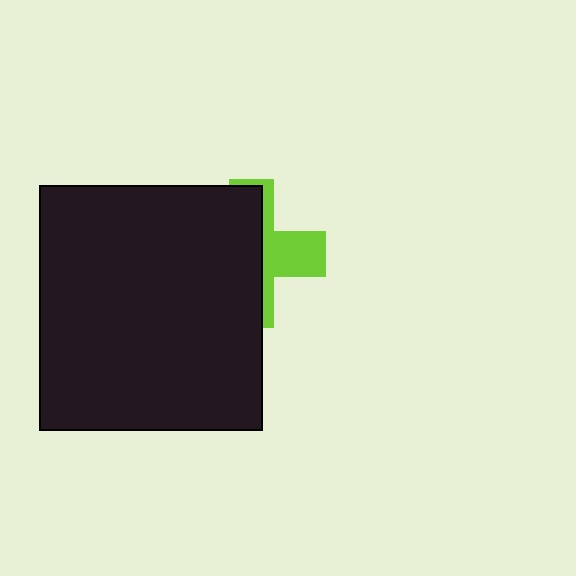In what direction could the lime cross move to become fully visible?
The lime cross could move right. That would shift it out from behind the black rectangle entirely.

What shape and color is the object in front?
The object in front is a black rectangle.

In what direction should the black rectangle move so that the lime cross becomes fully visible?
The black rectangle should move left. That is the shortest direction to clear the overlap and leave the lime cross fully visible.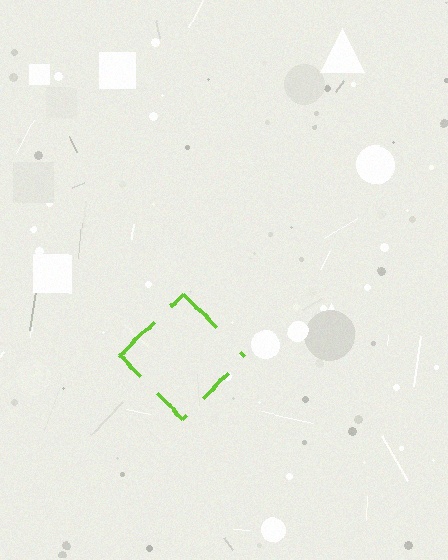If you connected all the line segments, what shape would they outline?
They would outline a diamond.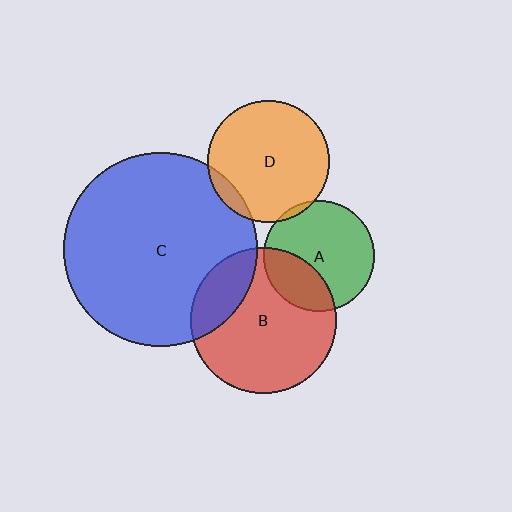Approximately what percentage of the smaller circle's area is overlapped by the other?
Approximately 10%.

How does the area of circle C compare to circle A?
Approximately 3.1 times.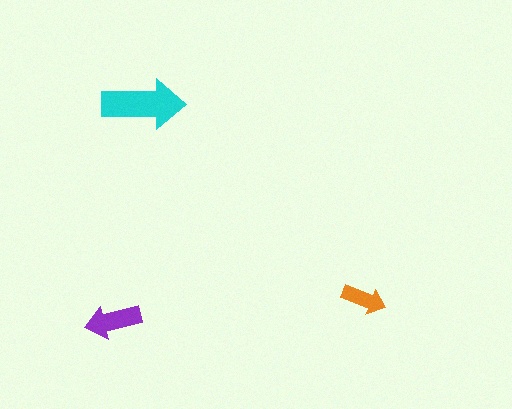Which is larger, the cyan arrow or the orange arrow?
The cyan one.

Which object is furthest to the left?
The purple arrow is leftmost.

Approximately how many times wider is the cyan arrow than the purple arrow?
About 1.5 times wider.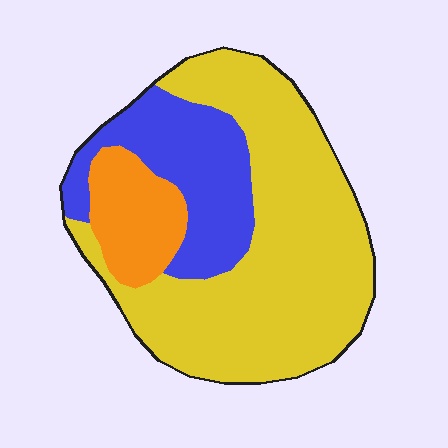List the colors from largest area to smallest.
From largest to smallest: yellow, blue, orange.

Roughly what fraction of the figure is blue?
Blue covers about 25% of the figure.